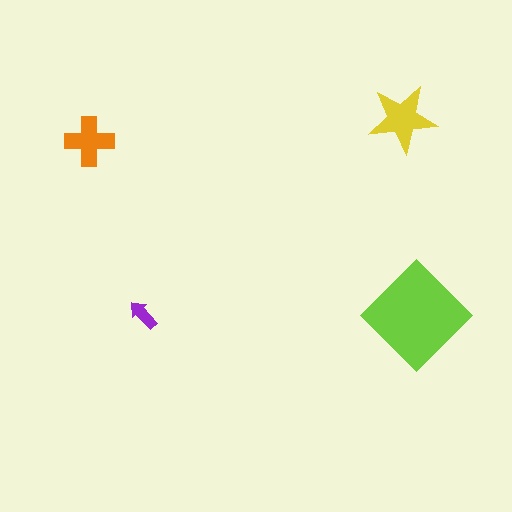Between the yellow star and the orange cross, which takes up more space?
The yellow star.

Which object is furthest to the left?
The orange cross is leftmost.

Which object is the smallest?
The purple arrow.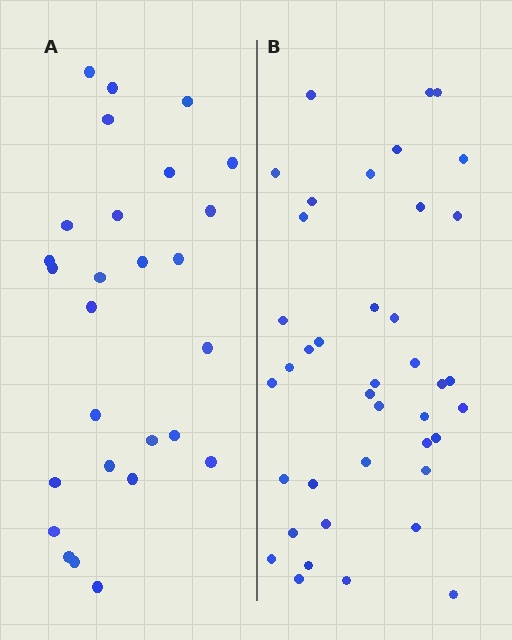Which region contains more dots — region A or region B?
Region B (the right region) has more dots.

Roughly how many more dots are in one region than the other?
Region B has approximately 15 more dots than region A.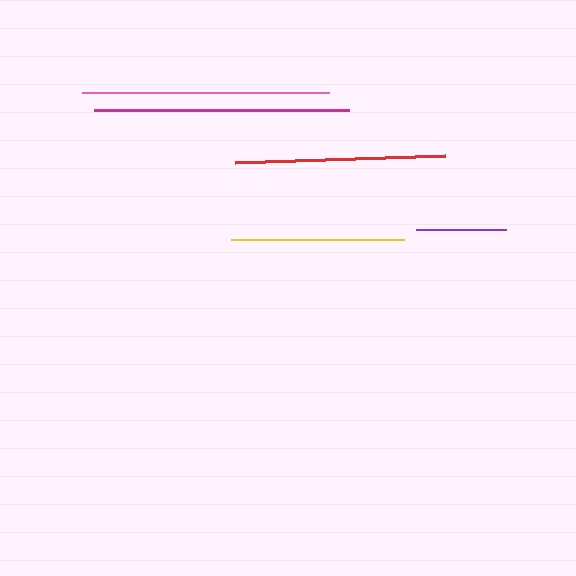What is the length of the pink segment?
The pink segment is approximately 248 pixels long.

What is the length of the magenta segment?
The magenta segment is approximately 255 pixels long.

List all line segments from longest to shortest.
From longest to shortest: magenta, pink, red, yellow, purple.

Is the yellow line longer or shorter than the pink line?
The pink line is longer than the yellow line.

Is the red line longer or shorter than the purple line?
The red line is longer than the purple line.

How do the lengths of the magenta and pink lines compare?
The magenta and pink lines are approximately the same length.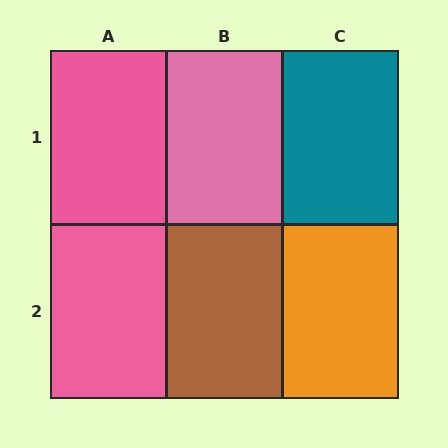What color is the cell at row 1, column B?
Pink.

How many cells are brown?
1 cell is brown.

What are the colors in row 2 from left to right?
Pink, brown, orange.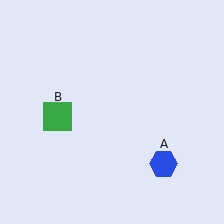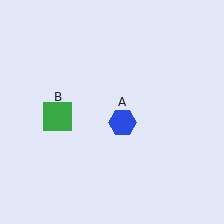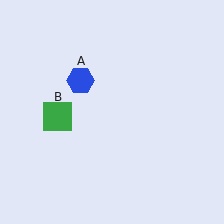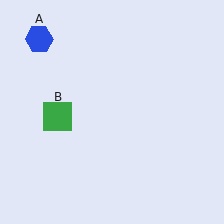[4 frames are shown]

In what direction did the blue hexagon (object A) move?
The blue hexagon (object A) moved up and to the left.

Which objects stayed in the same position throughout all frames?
Green square (object B) remained stationary.